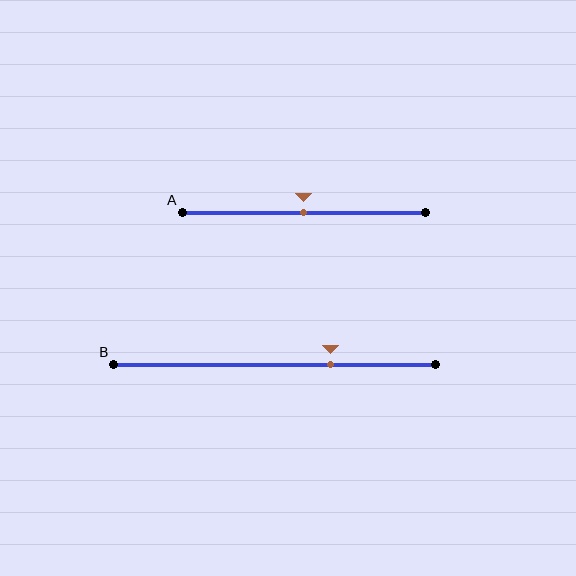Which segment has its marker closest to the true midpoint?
Segment A has its marker closest to the true midpoint.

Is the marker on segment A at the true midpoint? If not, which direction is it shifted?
Yes, the marker on segment A is at the true midpoint.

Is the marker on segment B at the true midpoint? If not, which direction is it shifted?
No, the marker on segment B is shifted to the right by about 17% of the segment length.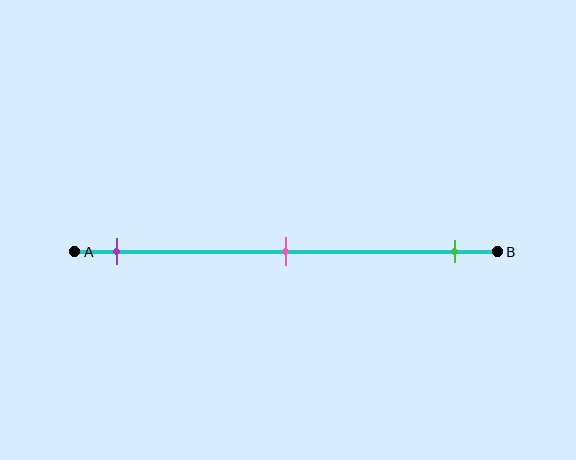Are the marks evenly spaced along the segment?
Yes, the marks are approximately evenly spaced.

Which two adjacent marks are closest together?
The purple and pink marks are the closest adjacent pair.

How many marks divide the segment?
There are 3 marks dividing the segment.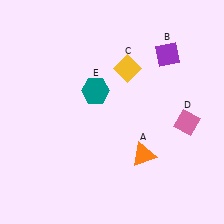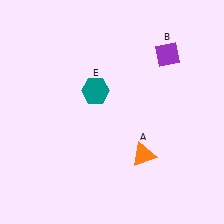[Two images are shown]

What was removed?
The pink diamond (D), the yellow diamond (C) were removed in Image 2.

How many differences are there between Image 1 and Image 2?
There are 2 differences between the two images.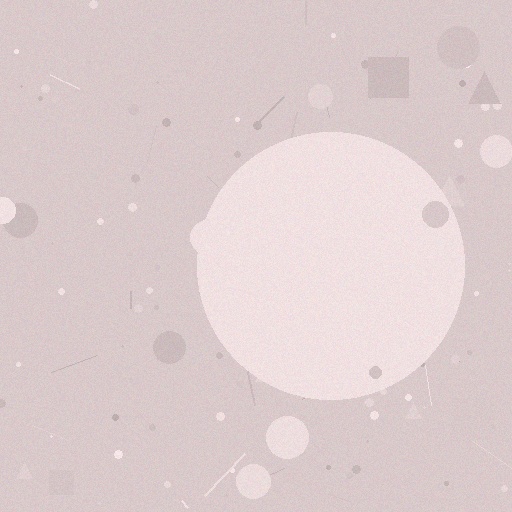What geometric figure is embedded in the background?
A circle is embedded in the background.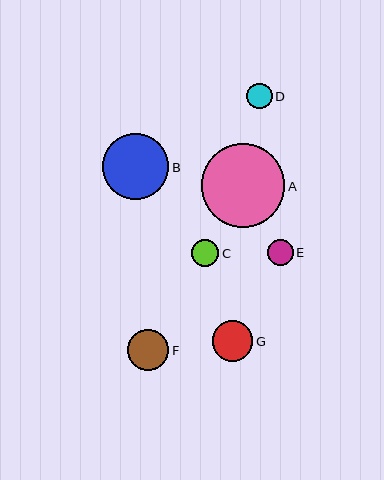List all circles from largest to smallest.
From largest to smallest: A, B, F, G, C, D, E.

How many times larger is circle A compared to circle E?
Circle A is approximately 3.3 times the size of circle E.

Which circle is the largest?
Circle A is the largest with a size of approximately 83 pixels.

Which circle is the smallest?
Circle E is the smallest with a size of approximately 25 pixels.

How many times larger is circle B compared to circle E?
Circle B is approximately 2.6 times the size of circle E.